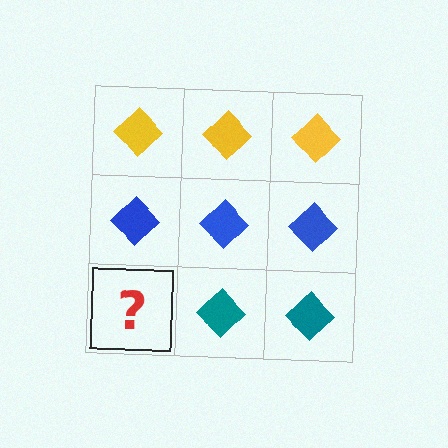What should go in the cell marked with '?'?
The missing cell should contain a teal diamond.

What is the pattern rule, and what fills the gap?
The rule is that each row has a consistent color. The gap should be filled with a teal diamond.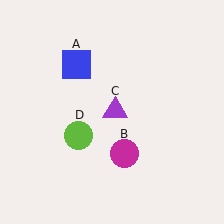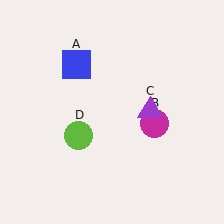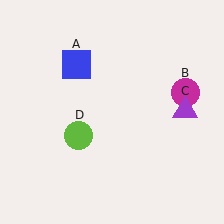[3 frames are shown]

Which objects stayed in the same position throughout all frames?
Blue square (object A) and lime circle (object D) remained stationary.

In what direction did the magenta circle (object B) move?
The magenta circle (object B) moved up and to the right.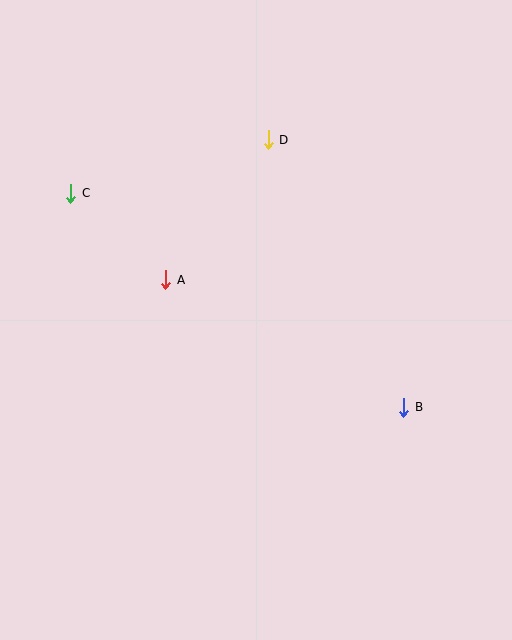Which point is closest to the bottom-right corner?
Point B is closest to the bottom-right corner.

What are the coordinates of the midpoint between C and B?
The midpoint between C and B is at (237, 300).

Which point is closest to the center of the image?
Point A at (166, 280) is closest to the center.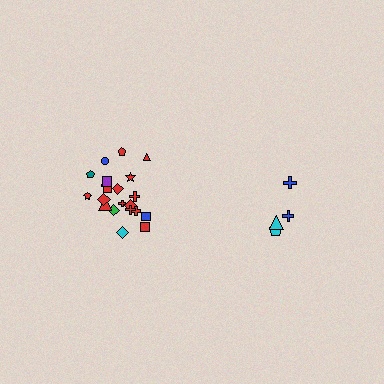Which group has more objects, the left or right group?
The left group.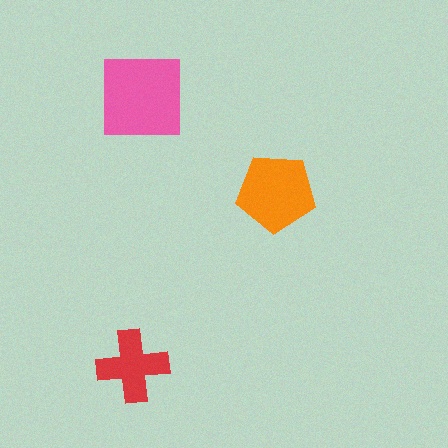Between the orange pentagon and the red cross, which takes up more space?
The orange pentagon.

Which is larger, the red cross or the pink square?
The pink square.